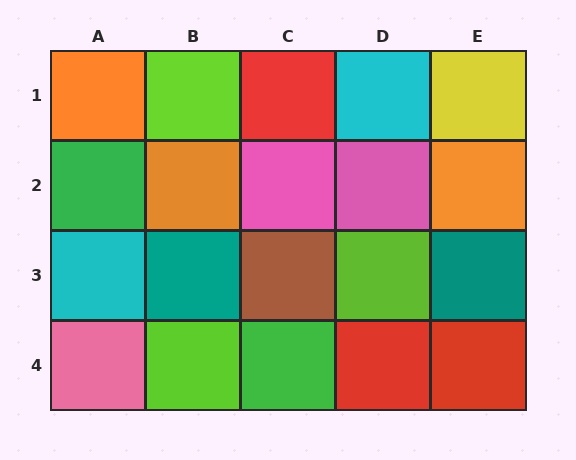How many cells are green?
2 cells are green.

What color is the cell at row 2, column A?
Green.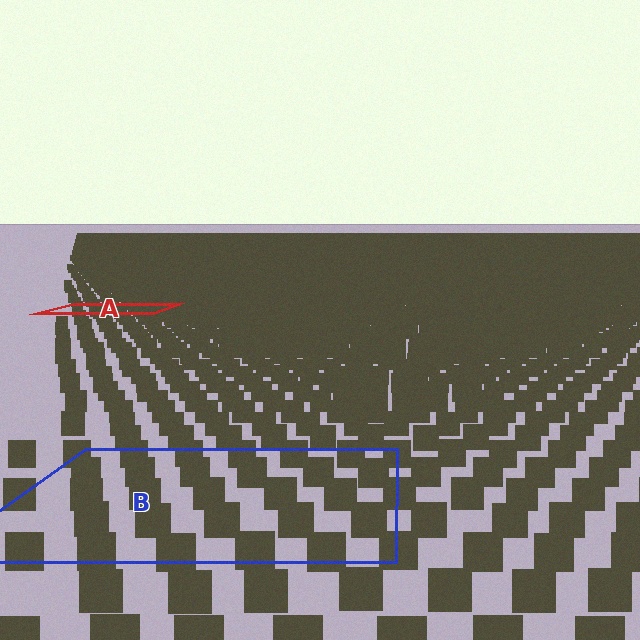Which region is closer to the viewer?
Region B is closer. The texture elements there are larger and more spread out.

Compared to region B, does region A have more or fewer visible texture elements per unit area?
Region A has more texture elements per unit area — they are packed more densely because it is farther away.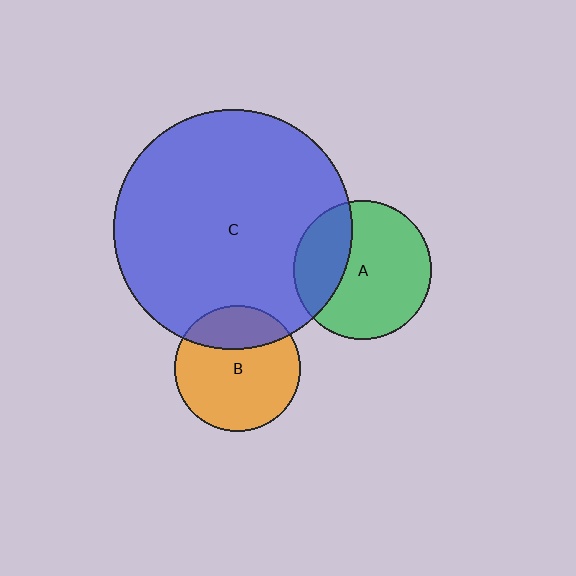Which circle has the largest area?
Circle C (blue).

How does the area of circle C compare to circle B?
Approximately 3.6 times.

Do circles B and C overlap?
Yes.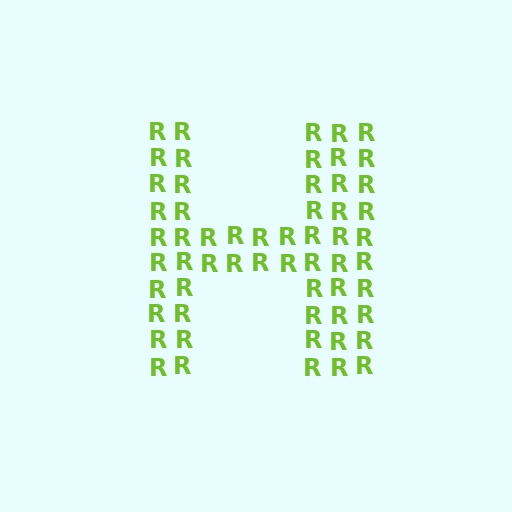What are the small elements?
The small elements are letter R's.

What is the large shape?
The large shape is the letter H.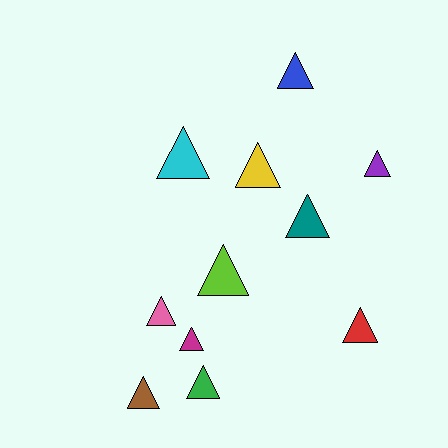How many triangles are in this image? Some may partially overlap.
There are 11 triangles.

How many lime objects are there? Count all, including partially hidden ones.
There is 1 lime object.